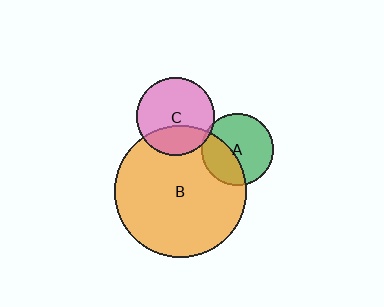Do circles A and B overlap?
Yes.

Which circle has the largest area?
Circle B (orange).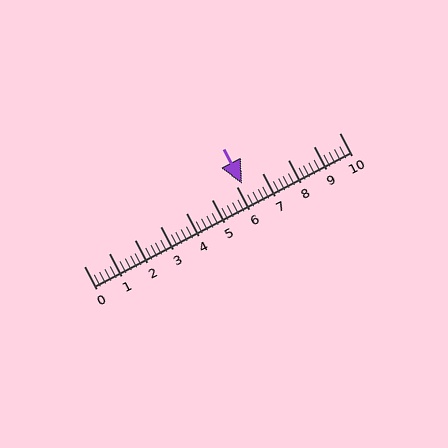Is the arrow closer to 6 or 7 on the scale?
The arrow is closer to 6.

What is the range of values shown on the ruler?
The ruler shows values from 0 to 10.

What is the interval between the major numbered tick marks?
The major tick marks are spaced 1 units apart.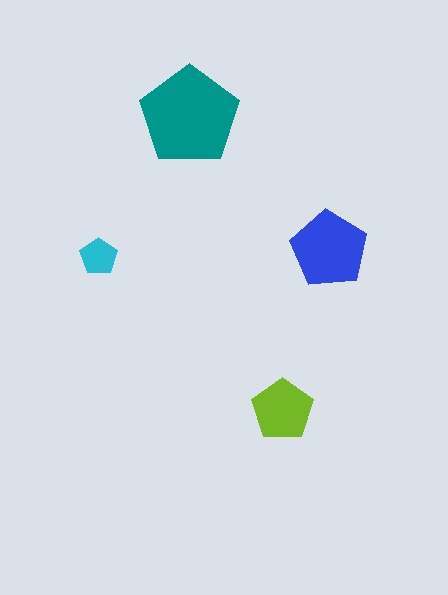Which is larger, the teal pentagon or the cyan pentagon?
The teal one.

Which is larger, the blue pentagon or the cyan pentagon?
The blue one.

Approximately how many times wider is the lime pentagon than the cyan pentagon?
About 1.5 times wider.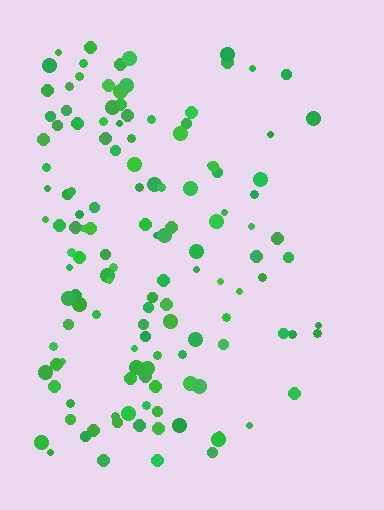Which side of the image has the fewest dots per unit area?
The right.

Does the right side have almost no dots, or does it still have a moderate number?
Still a moderate number, just noticeably fewer than the left.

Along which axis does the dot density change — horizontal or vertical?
Horizontal.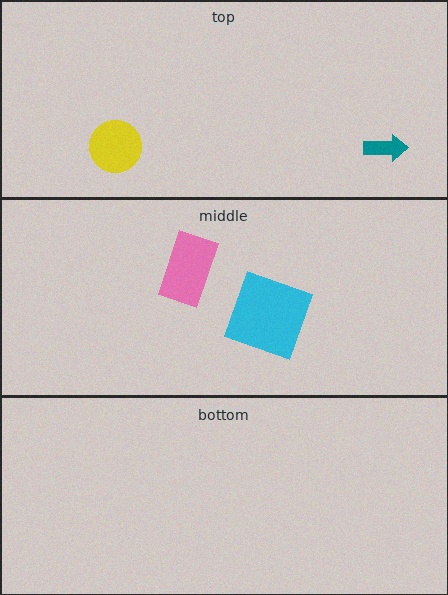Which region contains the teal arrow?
The top region.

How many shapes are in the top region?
2.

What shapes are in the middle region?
The pink rectangle, the cyan square.